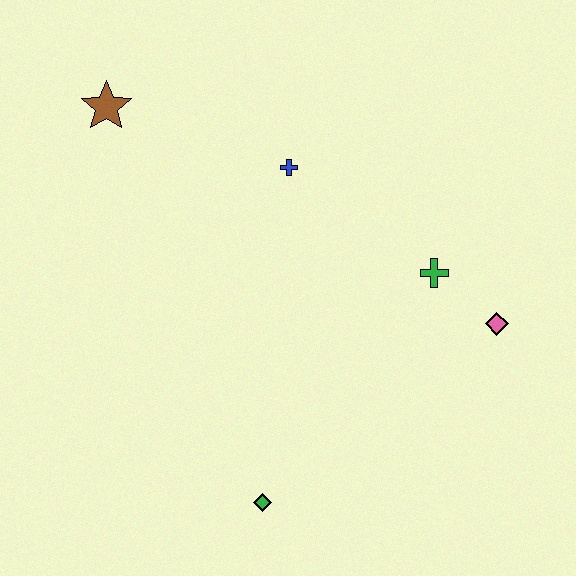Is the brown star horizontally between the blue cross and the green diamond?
No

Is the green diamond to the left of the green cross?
Yes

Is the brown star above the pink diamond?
Yes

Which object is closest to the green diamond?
The green cross is closest to the green diamond.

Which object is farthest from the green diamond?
The brown star is farthest from the green diamond.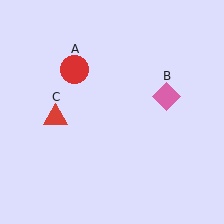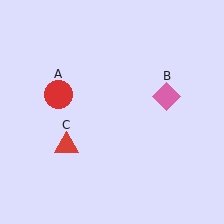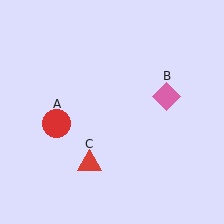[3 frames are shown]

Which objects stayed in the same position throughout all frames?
Pink diamond (object B) remained stationary.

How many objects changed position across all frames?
2 objects changed position: red circle (object A), red triangle (object C).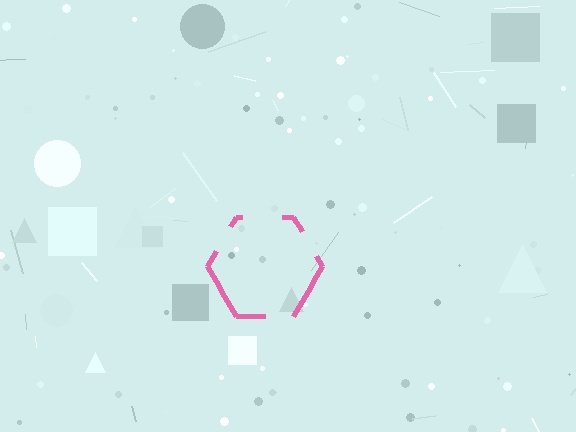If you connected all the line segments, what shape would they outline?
They would outline a hexagon.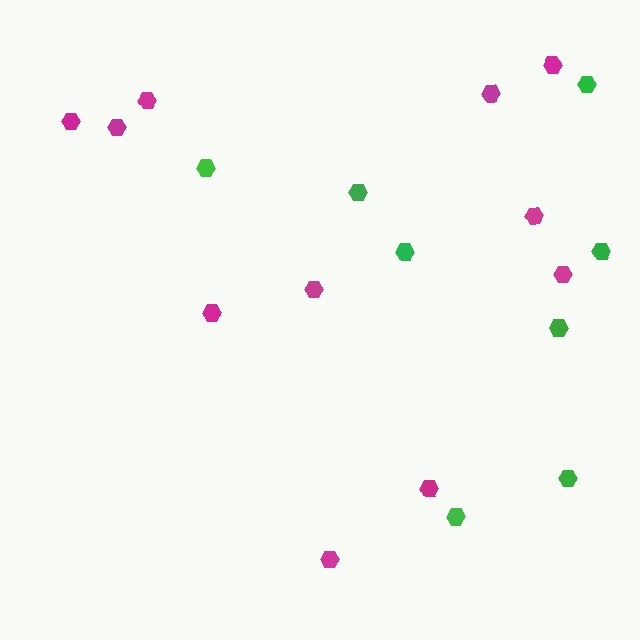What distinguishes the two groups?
There are 2 groups: one group of green hexagons (8) and one group of magenta hexagons (11).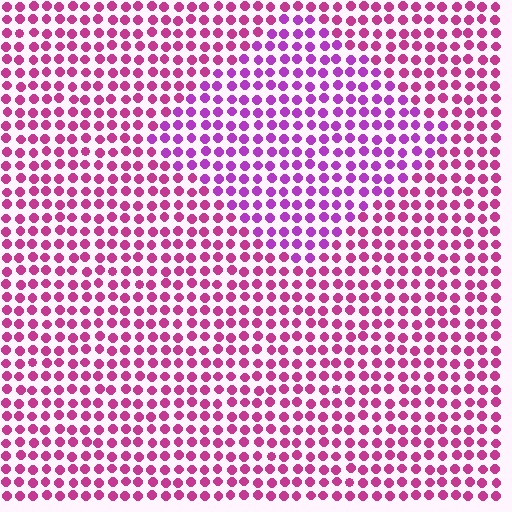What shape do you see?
I see a diamond.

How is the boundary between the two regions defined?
The boundary is defined purely by a slight shift in hue (about 30 degrees). Spacing, size, and orientation are identical on both sides.